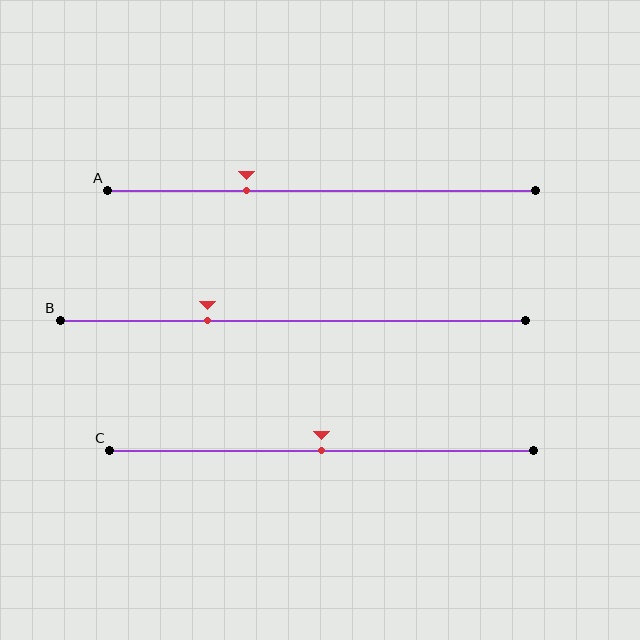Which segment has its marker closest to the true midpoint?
Segment C has its marker closest to the true midpoint.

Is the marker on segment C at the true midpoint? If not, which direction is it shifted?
Yes, the marker on segment C is at the true midpoint.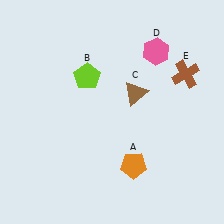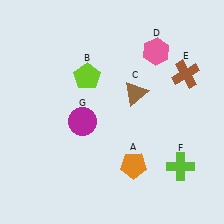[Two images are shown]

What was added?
A lime cross (F), a magenta circle (G) were added in Image 2.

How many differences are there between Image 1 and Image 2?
There are 2 differences between the two images.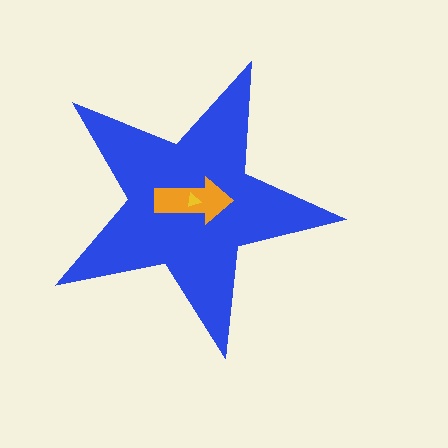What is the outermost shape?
The blue star.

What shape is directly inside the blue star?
The orange arrow.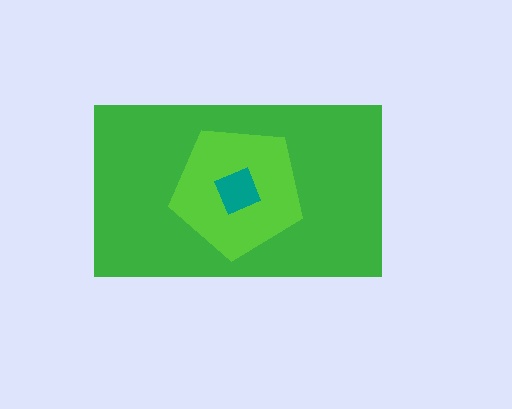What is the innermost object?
The teal square.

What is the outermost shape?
The green rectangle.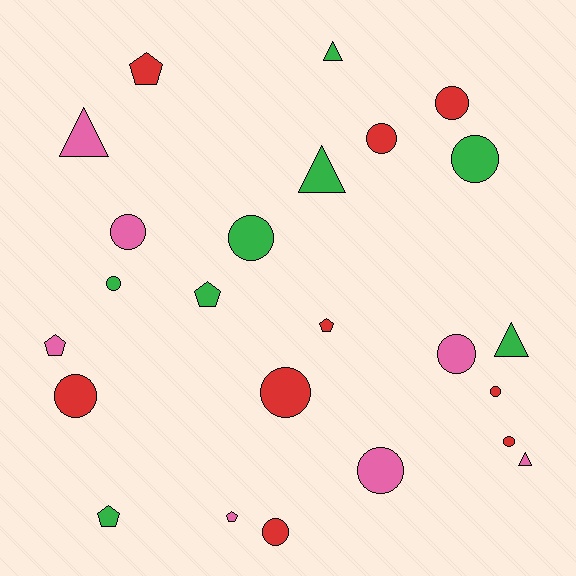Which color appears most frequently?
Red, with 9 objects.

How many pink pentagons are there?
There are 2 pink pentagons.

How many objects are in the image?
There are 24 objects.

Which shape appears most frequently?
Circle, with 13 objects.